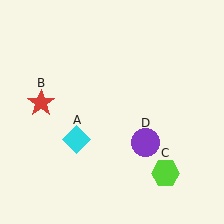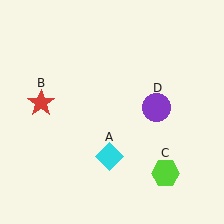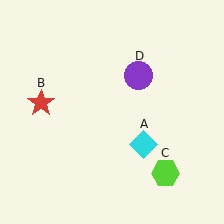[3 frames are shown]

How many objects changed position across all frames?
2 objects changed position: cyan diamond (object A), purple circle (object D).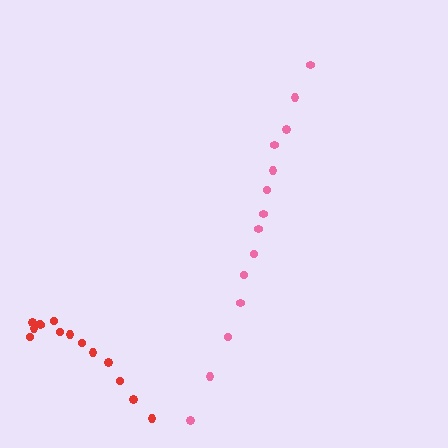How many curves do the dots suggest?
There are 2 distinct paths.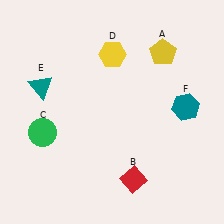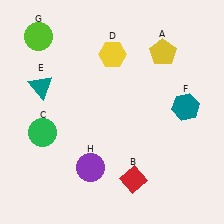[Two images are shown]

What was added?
A lime circle (G), a purple circle (H) were added in Image 2.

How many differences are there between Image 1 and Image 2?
There are 2 differences between the two images.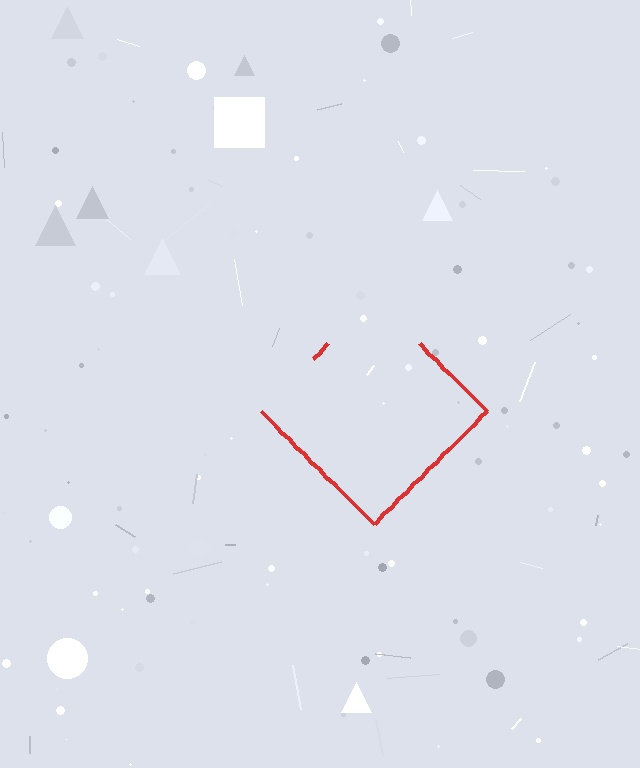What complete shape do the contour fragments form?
The contour fragments form a diamond.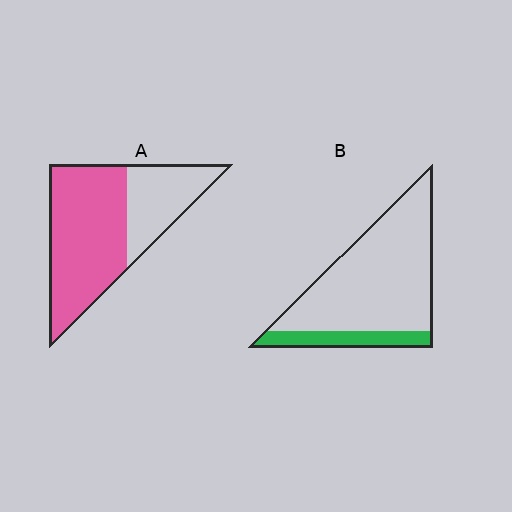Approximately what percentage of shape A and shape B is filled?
A is approximately 65% and B is approximately 20%.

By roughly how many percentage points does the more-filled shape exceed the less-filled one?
By roughly 50 percentage points (A over B).